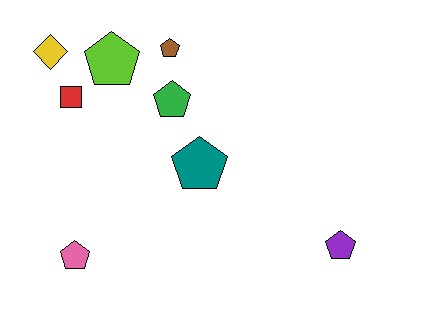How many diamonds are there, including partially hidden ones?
There is 1 diamond.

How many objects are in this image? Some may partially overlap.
There are 8 objects.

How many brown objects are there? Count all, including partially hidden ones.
There is 1 brown object.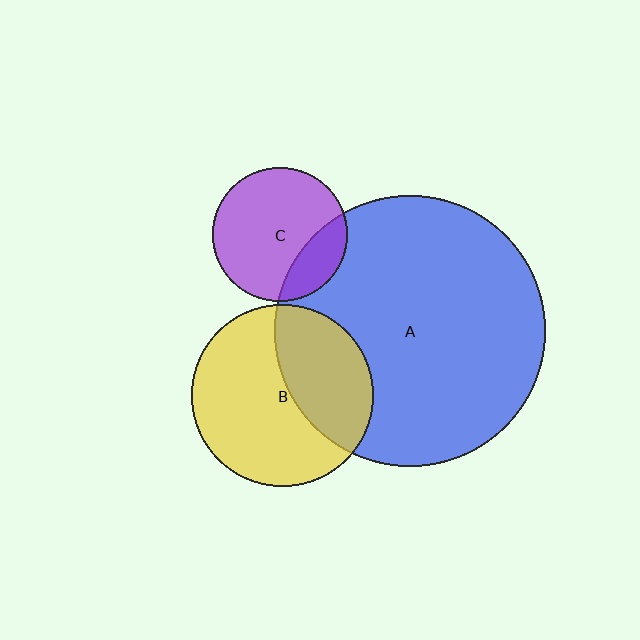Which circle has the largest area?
Circle A (blue).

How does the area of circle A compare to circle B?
Approximately 2.2 times.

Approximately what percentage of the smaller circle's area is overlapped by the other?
Approximately 40%.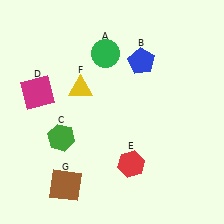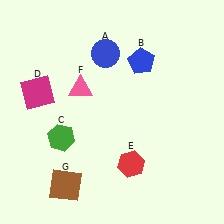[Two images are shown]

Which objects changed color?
A changed from green to blue. F changed from yellow to pink.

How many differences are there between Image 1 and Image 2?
There are 2 differences between the two images.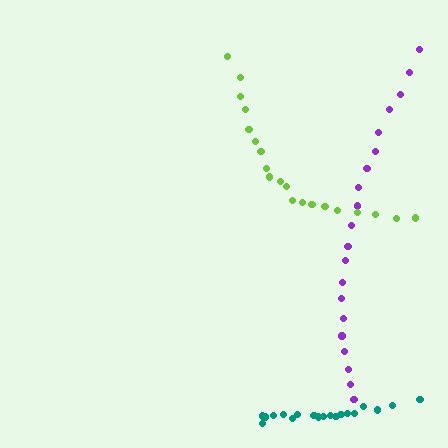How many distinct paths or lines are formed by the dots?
There are 3 distinct paths.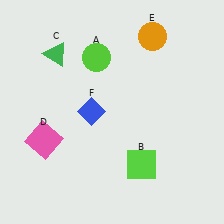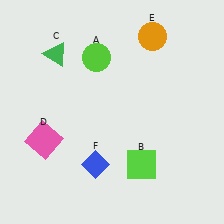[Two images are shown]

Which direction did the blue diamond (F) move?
The blue diamond (F) moved down.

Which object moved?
The blue diamond (F) moved down.